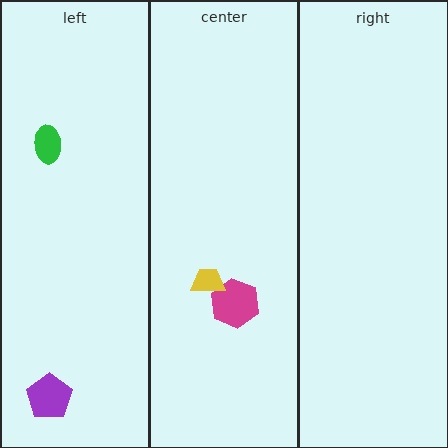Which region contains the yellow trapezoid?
The center region.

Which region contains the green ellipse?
The left region.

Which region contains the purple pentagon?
The left region.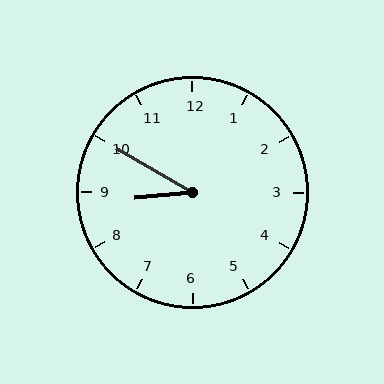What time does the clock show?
8:50.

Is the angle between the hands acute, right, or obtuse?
It is acute.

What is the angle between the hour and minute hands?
Approximately 35 degrees.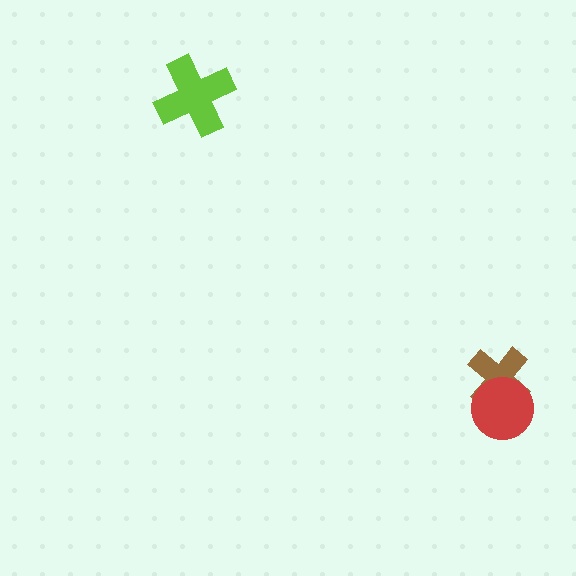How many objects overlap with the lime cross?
0 objects overlap with the lime cross.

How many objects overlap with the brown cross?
1 object overlaps with the brown cross.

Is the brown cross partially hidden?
Yes, it is partially covered by another shape.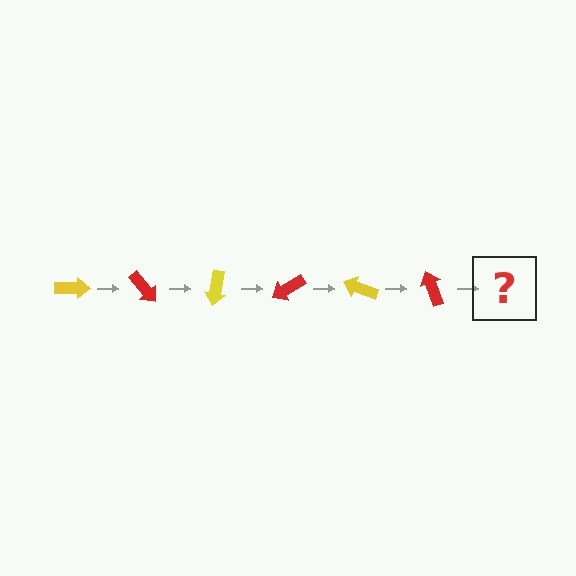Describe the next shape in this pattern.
It should be a yellow arrow, rotated 300 degrees from the start.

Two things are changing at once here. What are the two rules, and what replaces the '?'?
The two rules are that it rotates 50 degrees each step and the color cycles through yellow and red. The '?' should be a yellow arrow, rotated 300 degrees from the start.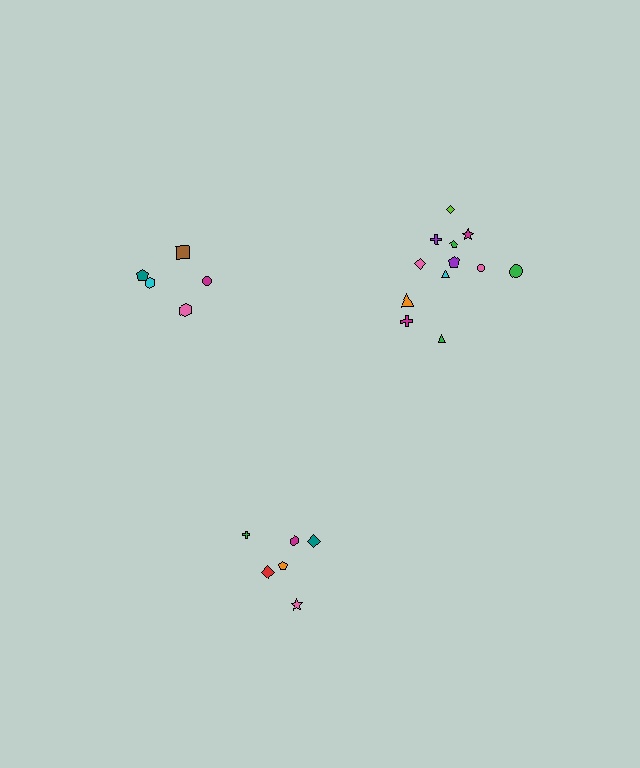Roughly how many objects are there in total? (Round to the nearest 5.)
Roughly 25 objects in total.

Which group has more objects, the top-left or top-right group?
The top-right group.